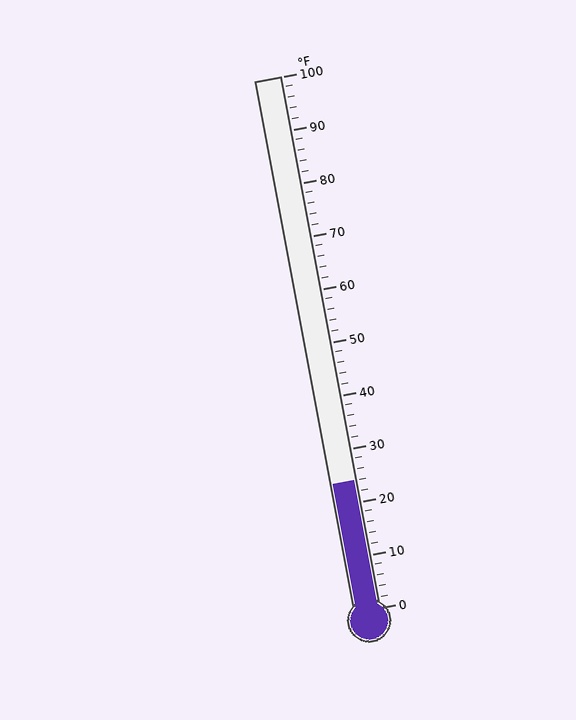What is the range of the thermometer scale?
The thermometer scale ranges from 0°F to 100°F.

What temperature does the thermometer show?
The thermometer shows approximately 24°F.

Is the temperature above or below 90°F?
The temperature is below 90°F.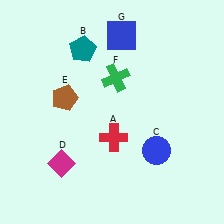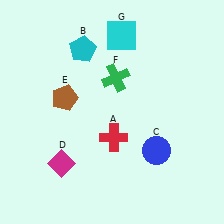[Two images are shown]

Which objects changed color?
B changed from teal to cyan. G changed from blue to cyan.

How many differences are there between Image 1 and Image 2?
There are 2 differences between the two images.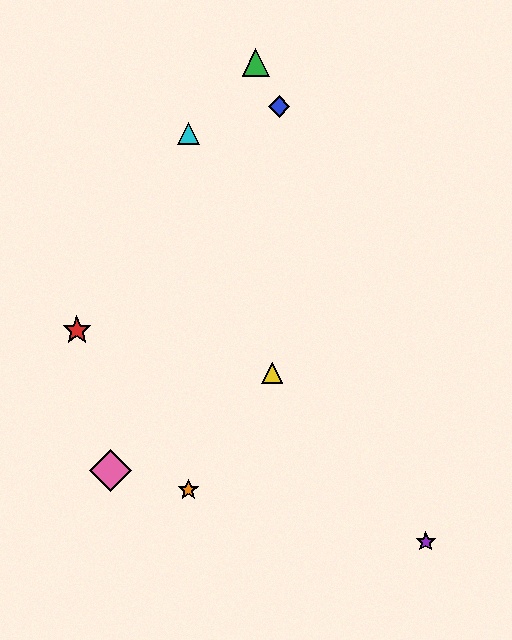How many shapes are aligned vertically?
2 shapes (the orange star, the cyan triangle) are aligned vertically.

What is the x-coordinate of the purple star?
The purple star is at x≈426.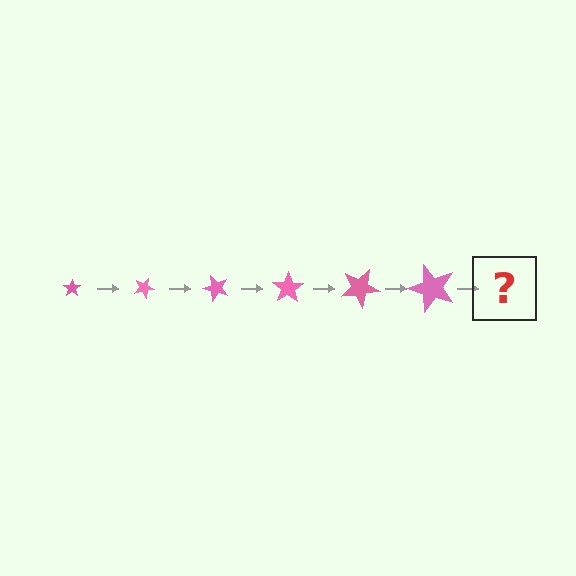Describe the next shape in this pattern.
It should be a star, larger than the previous one and rotated 150 degrees from the start.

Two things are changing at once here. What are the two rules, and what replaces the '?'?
The two rules are that the star grows larger each step and it rotates 25 degrees each step. The '?' should be a star, larger than the previous one and rotated 150 degrees from the start.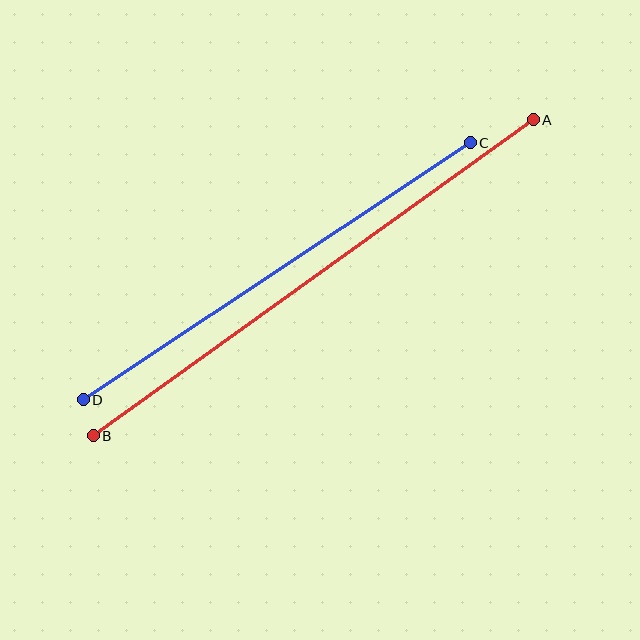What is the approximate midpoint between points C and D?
The midpoint is at approximately (277, 271) pixels.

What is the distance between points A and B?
The distance is approximately 542 pixels.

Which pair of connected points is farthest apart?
Points A and B are farthest apart.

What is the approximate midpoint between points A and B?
The midpoint is at approximately (313, 278) pixels.